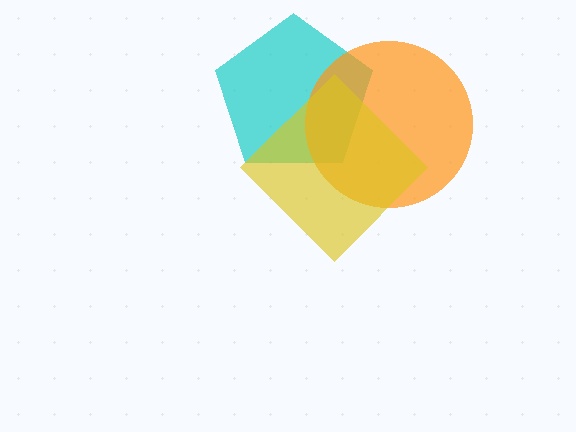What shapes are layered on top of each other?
The layered shapes are: a cyan pentagon, an orange circle, a yellow diamond.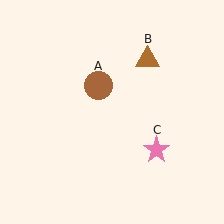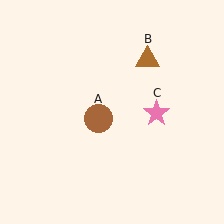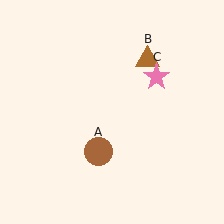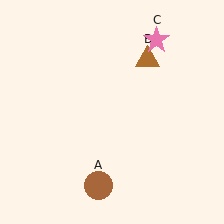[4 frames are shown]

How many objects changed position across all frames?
2 objects changed position: brown circle (object A), pink star (object C).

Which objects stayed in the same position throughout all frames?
Brown triangle (object B) remained stationary.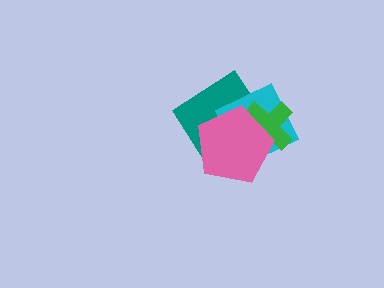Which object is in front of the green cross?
The pink pentagon is in front of the green cross.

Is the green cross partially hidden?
Yes, it is partially covered by another shape.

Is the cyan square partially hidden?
Yes, it is partially covered by another shape.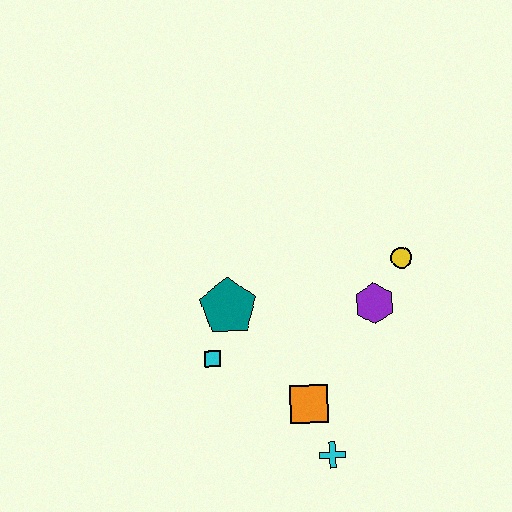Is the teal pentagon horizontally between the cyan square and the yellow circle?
Yes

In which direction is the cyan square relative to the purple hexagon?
The cyan square is to the left of the purple hexagon.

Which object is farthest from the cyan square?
The yellow circle is farthest from the cyan square.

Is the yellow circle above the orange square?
Yes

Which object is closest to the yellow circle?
The purple hexagon is closest to the yellow circle.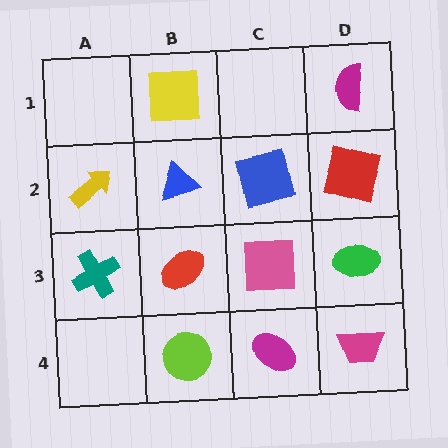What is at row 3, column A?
A teal cross.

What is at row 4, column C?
A magenta ellipse.